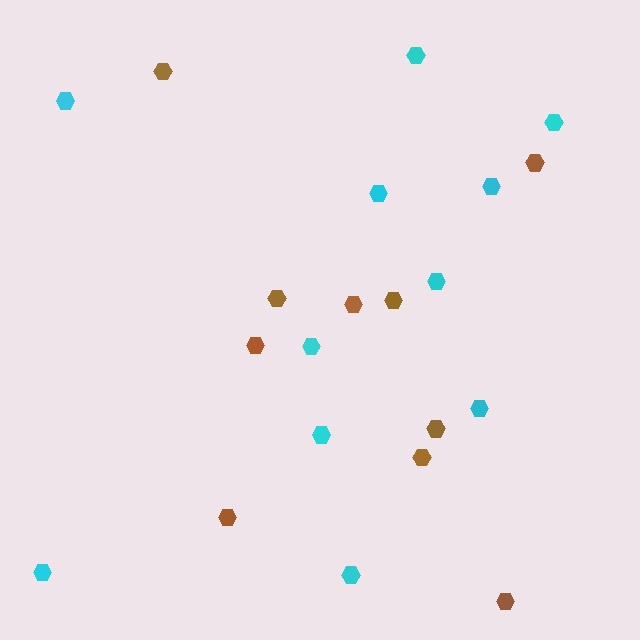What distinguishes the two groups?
There are 2 groups: one group of cyan hexagons (11) and one group of brown hexagons (10).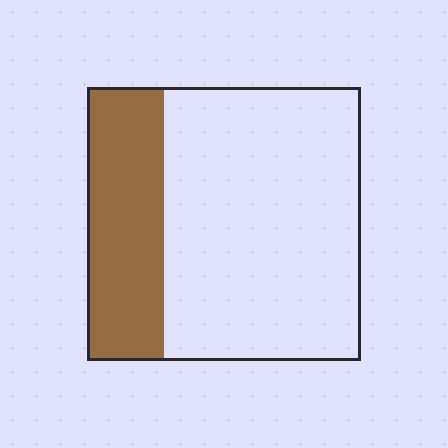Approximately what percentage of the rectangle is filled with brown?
Approximately 30%.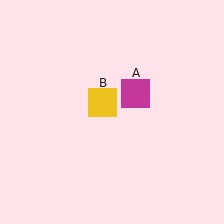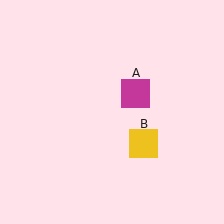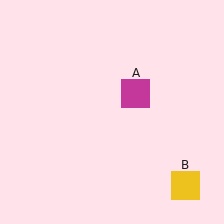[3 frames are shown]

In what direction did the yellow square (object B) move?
The yellow square (object B) moved down and to the right.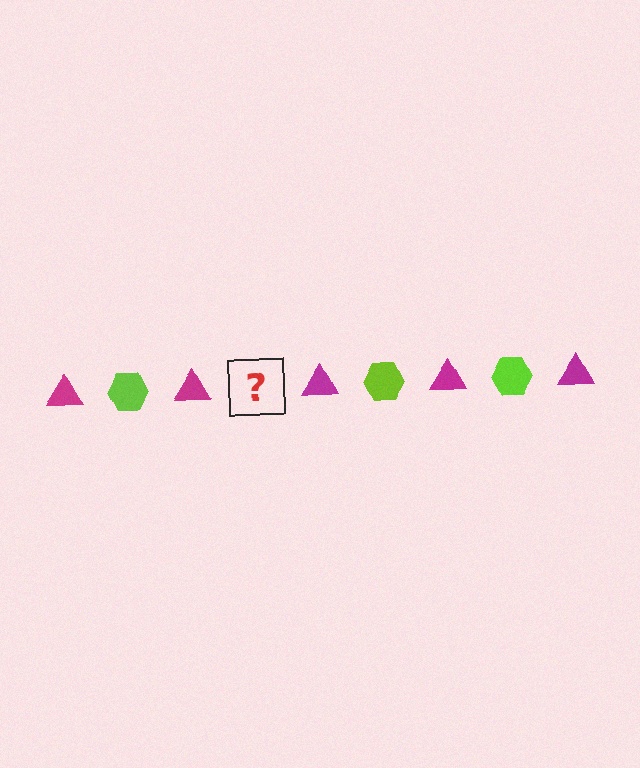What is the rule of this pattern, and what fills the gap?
The rule is that the pattern alternates between magenta triangle and lime hexagon. The gap should be filled with a lime hexagon.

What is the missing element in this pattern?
The missing element is a lime hexagon.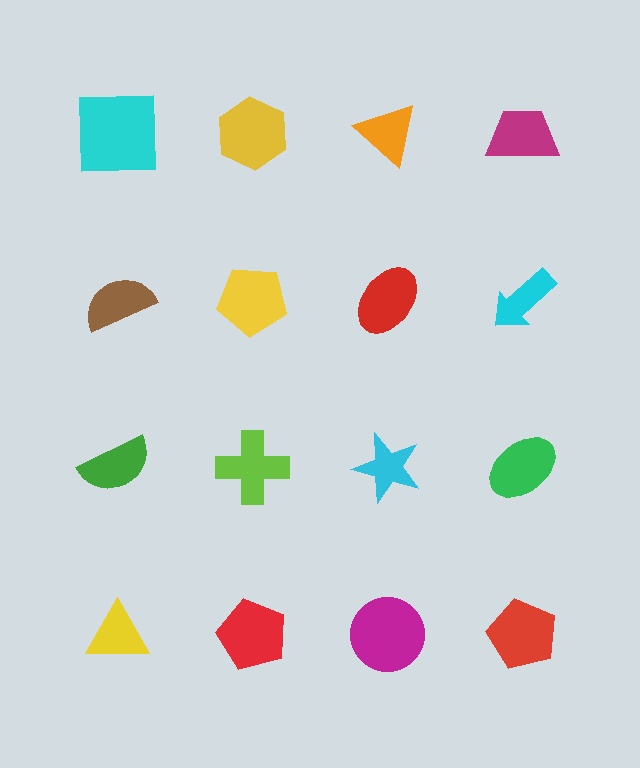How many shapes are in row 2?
4 shapes.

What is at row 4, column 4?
A red pentagon.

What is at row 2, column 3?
A red ellipse.